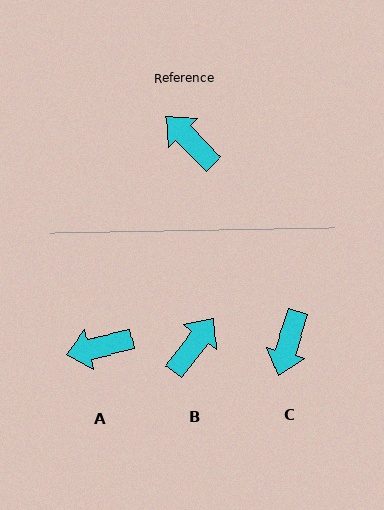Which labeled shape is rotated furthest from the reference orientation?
C, about 118 degrees away.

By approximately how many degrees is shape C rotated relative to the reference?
Approximately 118 degrees counter-clockwise.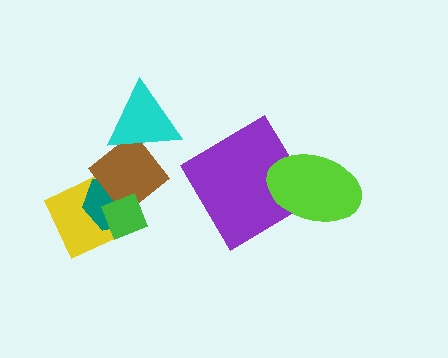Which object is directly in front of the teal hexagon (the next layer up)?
The brown diamond is directly in front of the teal hexagon.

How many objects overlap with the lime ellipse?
1 object overlaps with the lime ellipse.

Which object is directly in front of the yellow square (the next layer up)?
The teal hexagon is directly in front of the yellow square.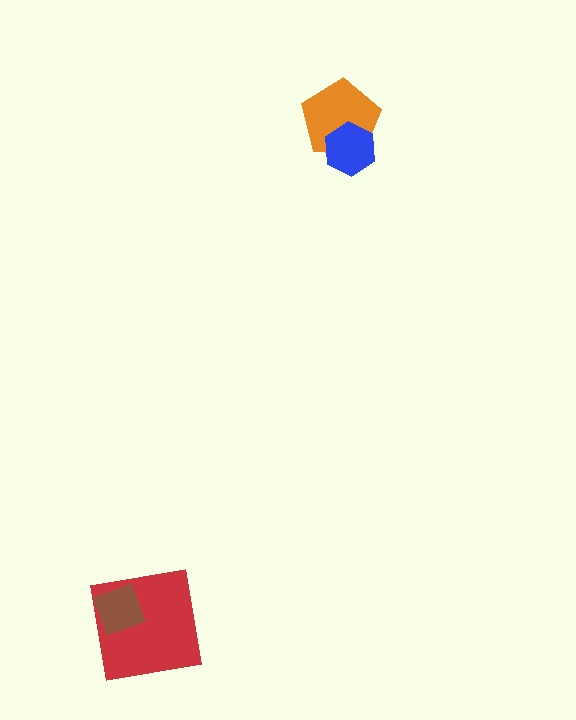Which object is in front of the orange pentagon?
The blue hexagon is in front of the orange pentagon.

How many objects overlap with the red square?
1 object overlaps with the red square.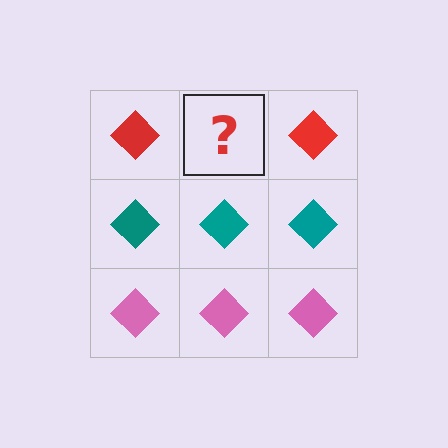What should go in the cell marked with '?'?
The missing cell should contain a red diamond.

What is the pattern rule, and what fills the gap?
The rule is that each row has a consistent color. The gap should be filled with a red diamond.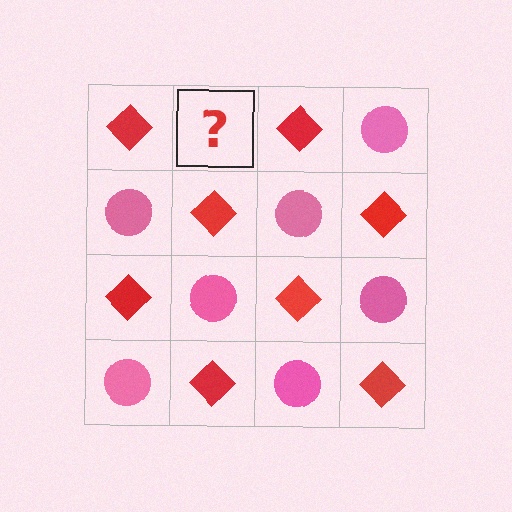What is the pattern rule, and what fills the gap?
The rule is that it alternates red diamond and pink circle in a checkerboard pattern. The gap should be filled with a pink circle.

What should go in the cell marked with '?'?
The missing cell should contain a pink circle.